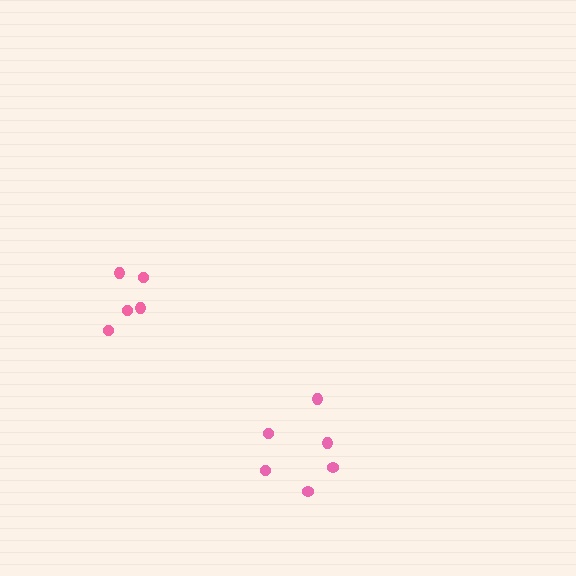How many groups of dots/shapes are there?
There are 2 groups.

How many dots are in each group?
Group 1: 6 dots, Group 2: 5 dots (11 total).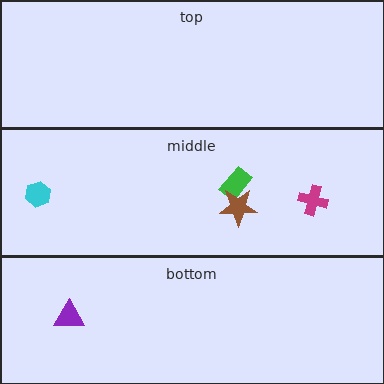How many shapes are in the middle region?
4.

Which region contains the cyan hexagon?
The middle region.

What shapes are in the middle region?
The green rectangle, the cyan hexagon, the magenta cross, the brown star.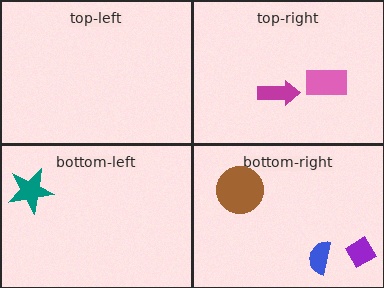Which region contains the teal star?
The bottom-left region.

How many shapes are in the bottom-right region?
3.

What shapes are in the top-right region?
The magenta arrow, the pink rectangle.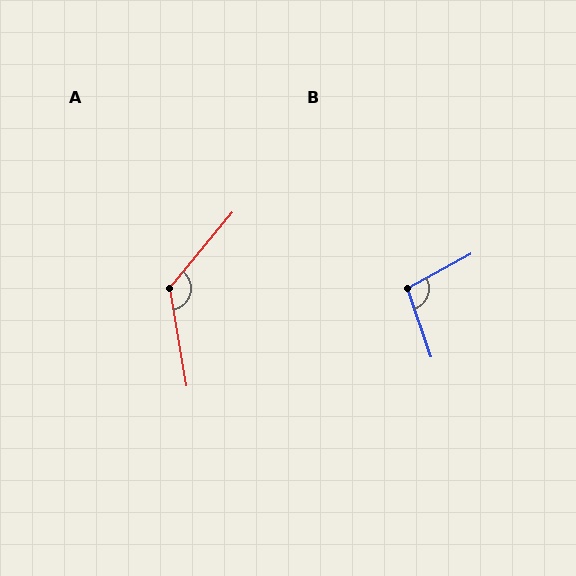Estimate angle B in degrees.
Approximately 100 degrees.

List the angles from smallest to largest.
B (100°), A (131°).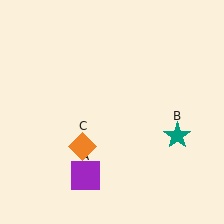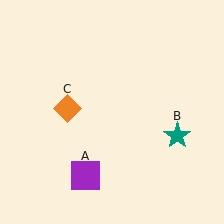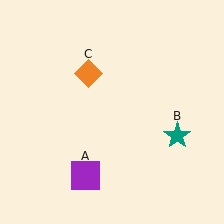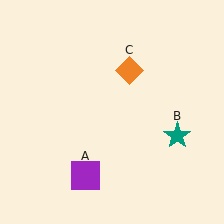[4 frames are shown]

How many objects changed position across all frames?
1 object changed position: orange diamond (object C).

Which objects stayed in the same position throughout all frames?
Purple square (object A) and teal star (object B) remained stationary.